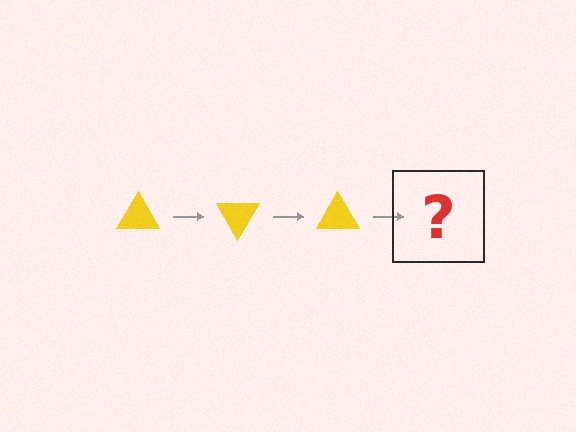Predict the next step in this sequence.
The next step is a yellow triangle rotated 180 degrees.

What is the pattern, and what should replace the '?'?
The pattern is that the triangle rotates 60 degrees each step. The '?' should be a yellow triangle rotated 180 degrees.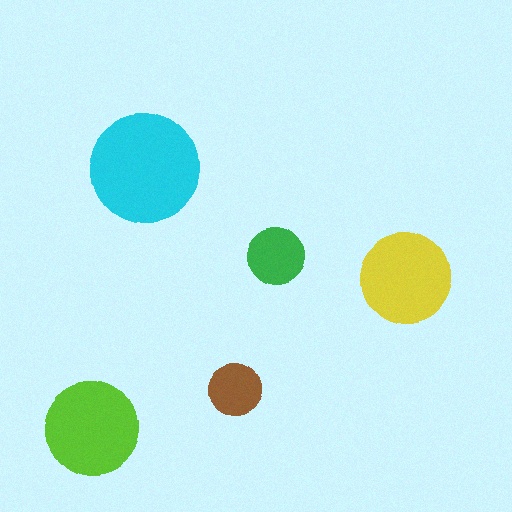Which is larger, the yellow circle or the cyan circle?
The cyan one.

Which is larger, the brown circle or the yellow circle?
The yellow one.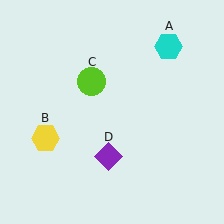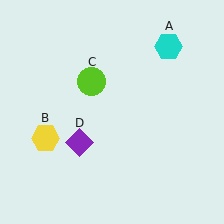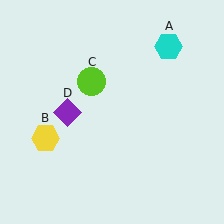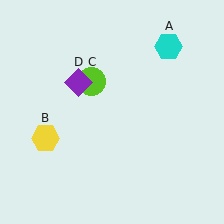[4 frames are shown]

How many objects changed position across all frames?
1 object changed position: purple diamond (object D).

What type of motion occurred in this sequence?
The purple diamond (object D) rotated clockwise around the center of the scene.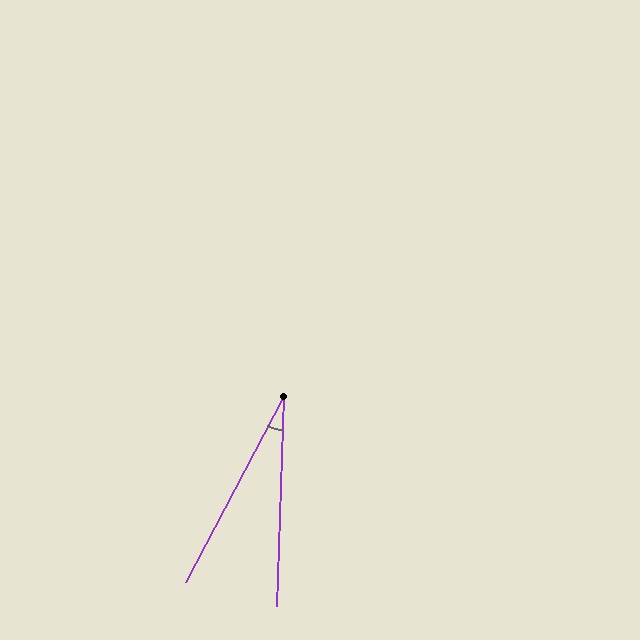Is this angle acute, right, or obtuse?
It is acute.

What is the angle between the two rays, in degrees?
Approximately 26 degrees.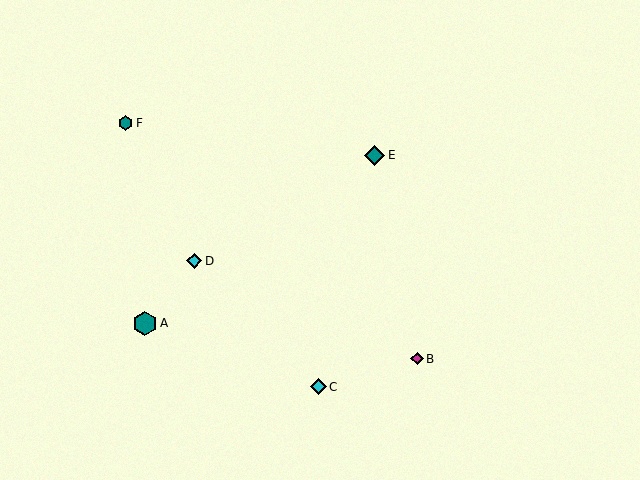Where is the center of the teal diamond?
The center of the teal diamond is at (374, 155).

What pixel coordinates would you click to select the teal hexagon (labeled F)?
Click at (125, 123) to select the teal hexagon F.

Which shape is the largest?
The teal hexagon (labeled A) is the largest.